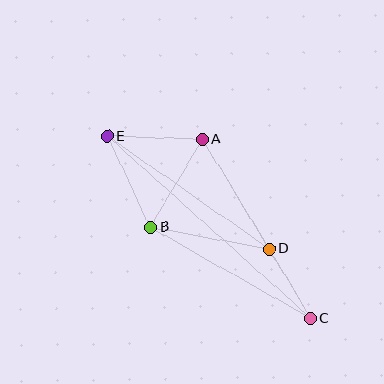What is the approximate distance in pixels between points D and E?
The distance between D and E is approximately 198 pixels.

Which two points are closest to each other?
Points C and D are closest to each other.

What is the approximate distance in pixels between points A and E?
The distance between A and E is approximately 96 pixels.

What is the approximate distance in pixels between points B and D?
The distance between B and D is approximately 121 pixels.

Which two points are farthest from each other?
Points C and E are farthest from each other.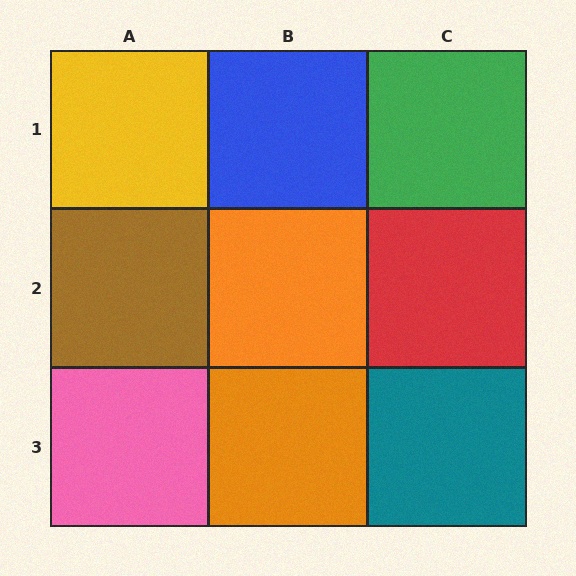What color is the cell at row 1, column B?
Blue.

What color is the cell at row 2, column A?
Brown.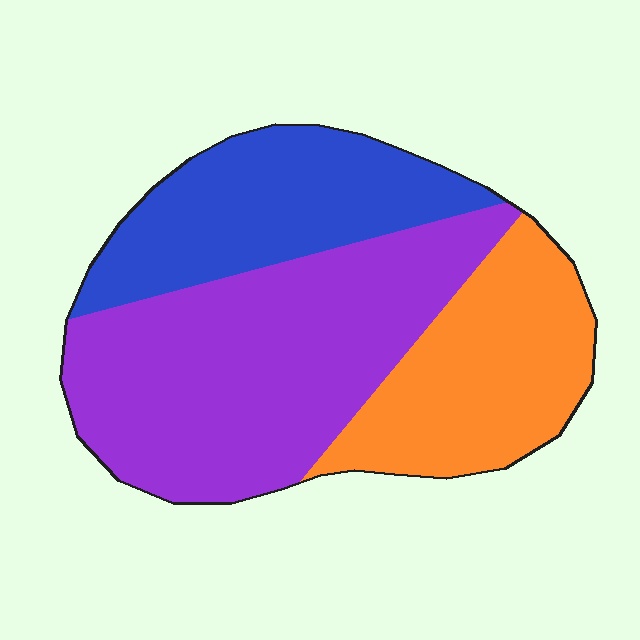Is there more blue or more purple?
Purple.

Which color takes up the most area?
Purple, at roughly 45%.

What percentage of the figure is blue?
Blue takes up about one quarter (1/4) of the figure.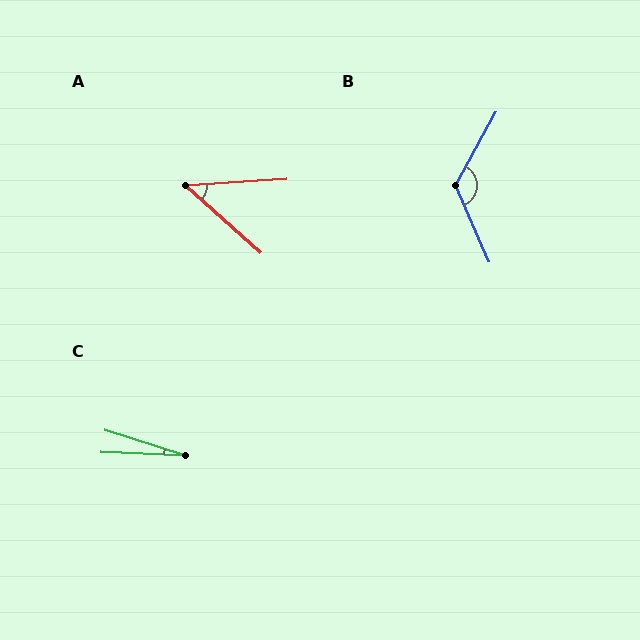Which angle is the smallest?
C, at approximately 16 degrees.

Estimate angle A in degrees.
Approximately 45 degrees.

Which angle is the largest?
B, at approximately 127 degrees.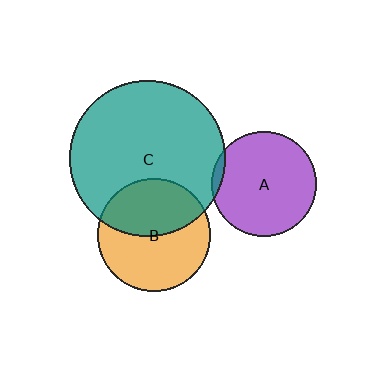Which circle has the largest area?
Circle C (teal).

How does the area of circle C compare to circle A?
Approximately 2.2 times.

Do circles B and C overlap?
Yes.